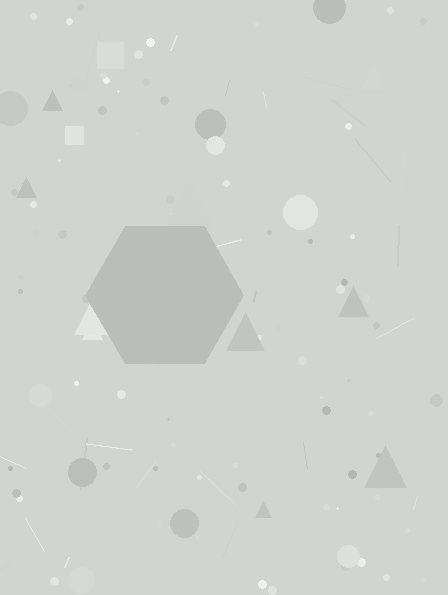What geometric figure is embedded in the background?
A hexagon is embedded in the background.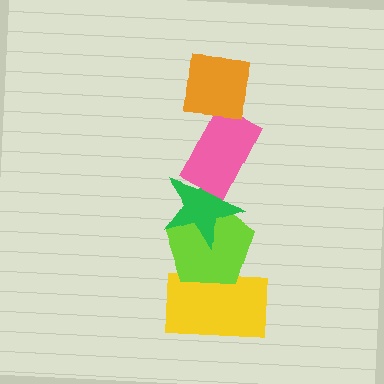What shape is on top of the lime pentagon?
The green star is on top of the lime pentagon.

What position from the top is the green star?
The green star is 3rd from the top.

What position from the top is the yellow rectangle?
The yellow rectangle is 5th from the top.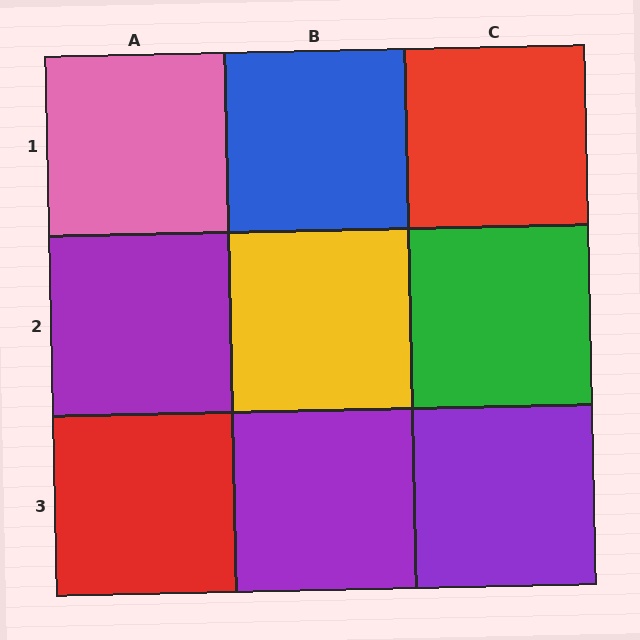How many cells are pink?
1 cell is pink.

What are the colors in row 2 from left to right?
Purple, yellow, green.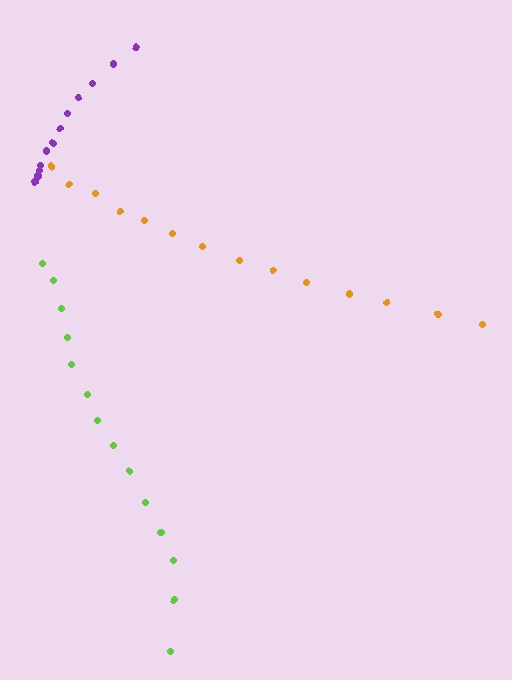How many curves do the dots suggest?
There are 3 distinct paths.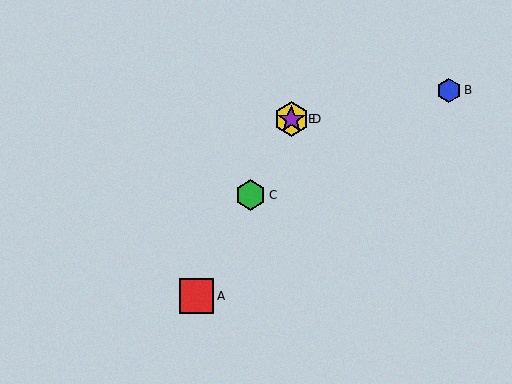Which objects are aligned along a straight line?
Objects A, C, D, E are aligned along a straight line.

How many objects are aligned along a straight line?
4 objects (A, C, D, E) are aligned along a straight line.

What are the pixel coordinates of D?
Object D is at (292, 119).